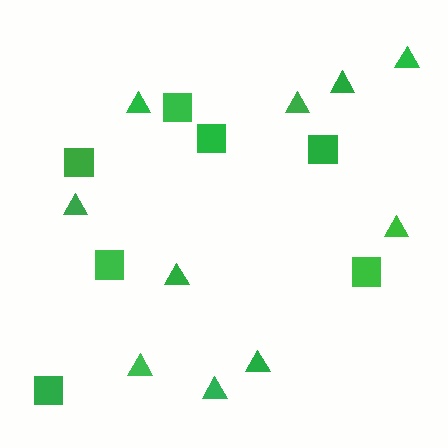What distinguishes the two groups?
There are 2 groups: one group of triangles (10) and one group of squares (7).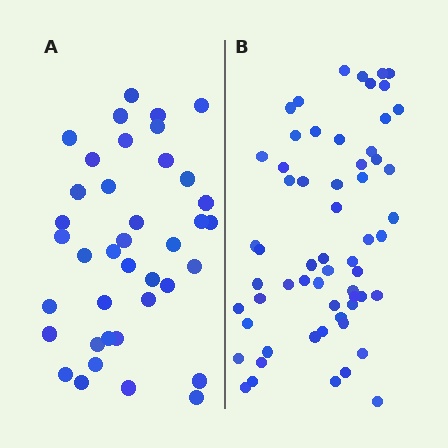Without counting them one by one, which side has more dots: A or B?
Region B (the right region) has more dots.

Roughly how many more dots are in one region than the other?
Region B has approximately 20 more dots than region A.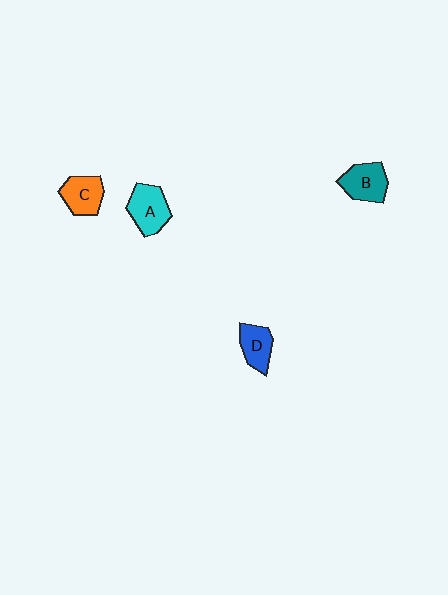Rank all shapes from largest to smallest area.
From largest to smallest: A (cyan), B (teal), C (orange), D (blue).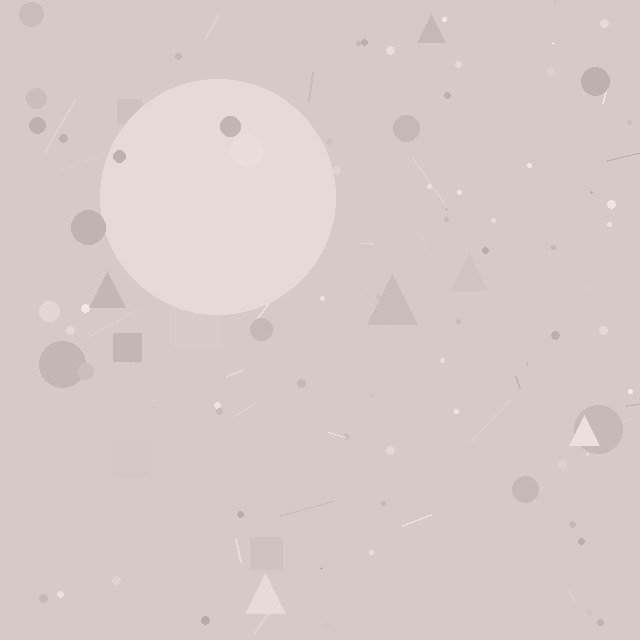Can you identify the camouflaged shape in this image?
The camouflaged shape is a circle.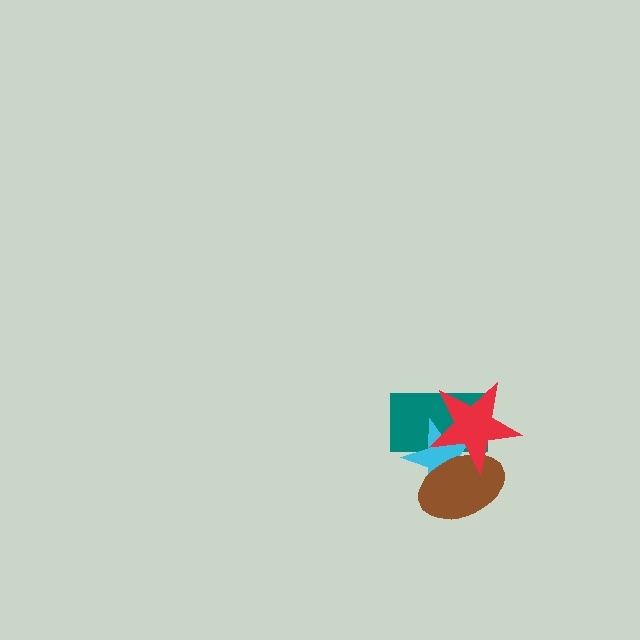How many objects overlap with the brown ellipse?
3 objects overlap with the brown ellipse.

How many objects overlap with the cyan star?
3 objects overlap with the cyan star.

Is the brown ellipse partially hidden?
Yes, it is partially covered by another shape.